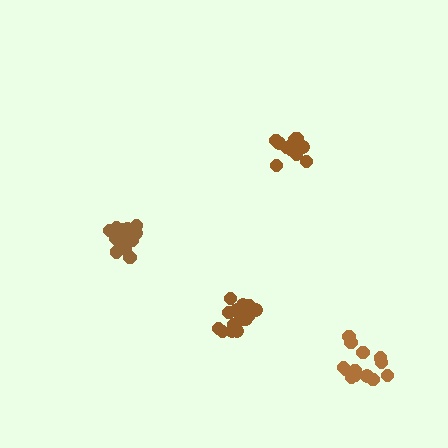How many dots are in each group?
Group 1: 15 dots, Group 2: 16 dots, Group 3: 15 dots, Group 4: 14 dots (60 total).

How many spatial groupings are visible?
There are 4 spatial groupings.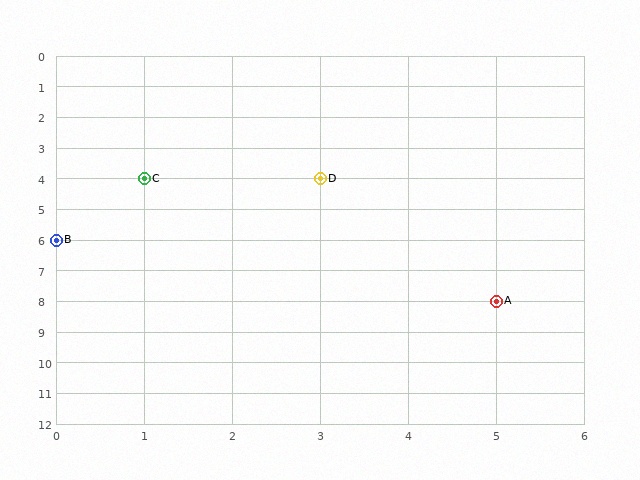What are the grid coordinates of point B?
Point B is at grid coordinates (0, 6).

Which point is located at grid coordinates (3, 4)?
Point D is at (3, 4).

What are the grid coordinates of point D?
Point D is at grid coordinates (3, 4).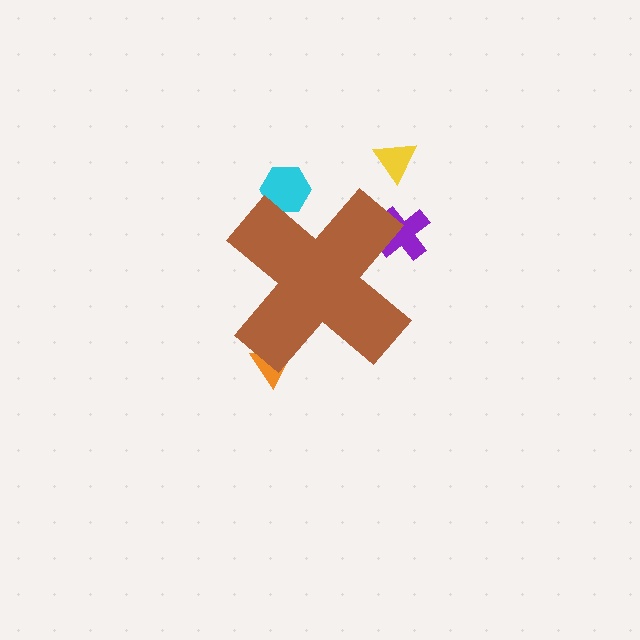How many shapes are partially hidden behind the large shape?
3 shapes are partially hidden.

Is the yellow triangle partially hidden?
No, the yellow triangle is fully visible.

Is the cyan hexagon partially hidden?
Yes, the cyan hexagon is partially hidden behind the brown cross.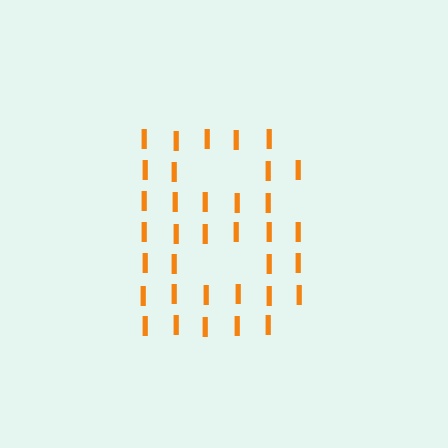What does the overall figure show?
The overall figure shows the letter B.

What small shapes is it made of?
It is made of small letter I's.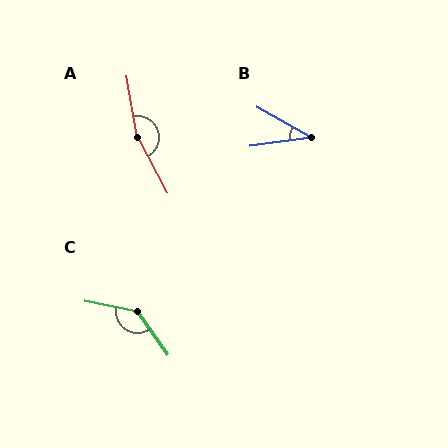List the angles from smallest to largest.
B (37°), C (137°), A (161°).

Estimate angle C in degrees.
Approximately 137 degrees.